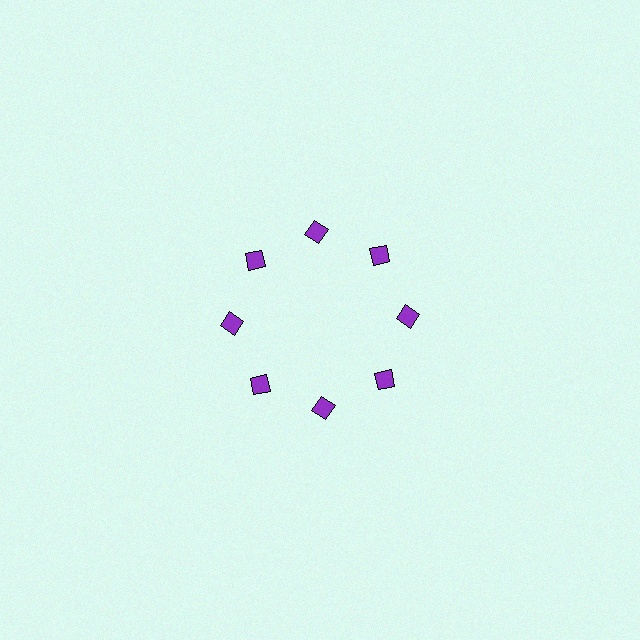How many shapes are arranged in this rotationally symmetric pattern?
There are 8 shapes, arranged in 8 groups of 1.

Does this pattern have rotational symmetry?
Yes, this pattern has 8-fold rotational symmetry. It looks the same after rotating 45 degrees around the center.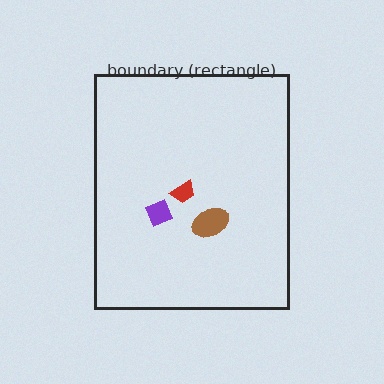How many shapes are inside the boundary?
3 inside, 0 outside.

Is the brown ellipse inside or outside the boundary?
Inside.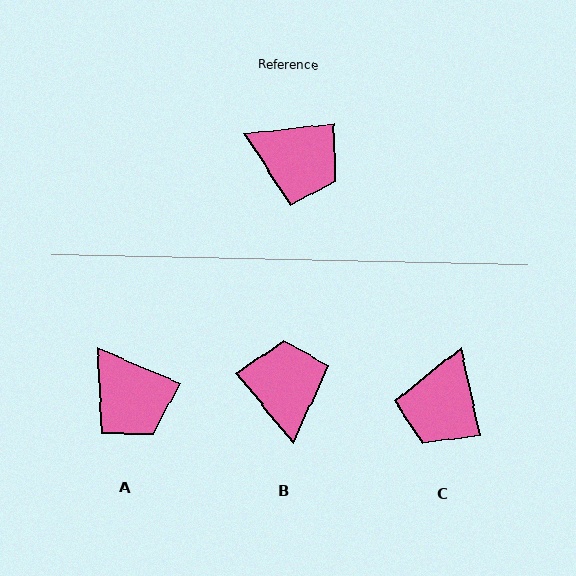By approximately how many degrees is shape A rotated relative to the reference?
Approximately 29 degrees clockwise.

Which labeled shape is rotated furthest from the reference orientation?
B, about 123 degrees away.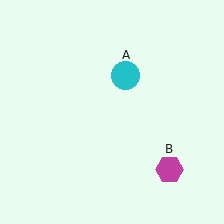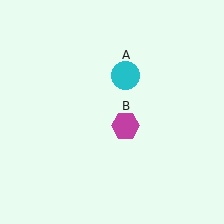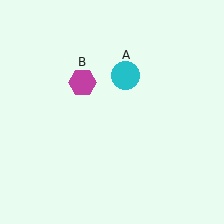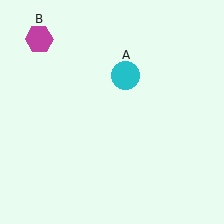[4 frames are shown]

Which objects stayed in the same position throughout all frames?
Cyan circle (object A) remained stationary.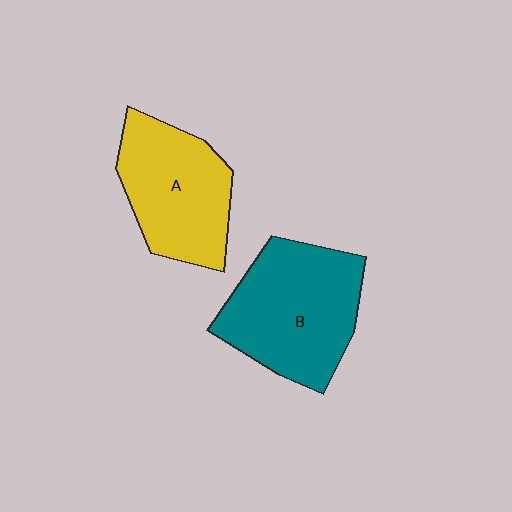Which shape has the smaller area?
Shape A (yellow).